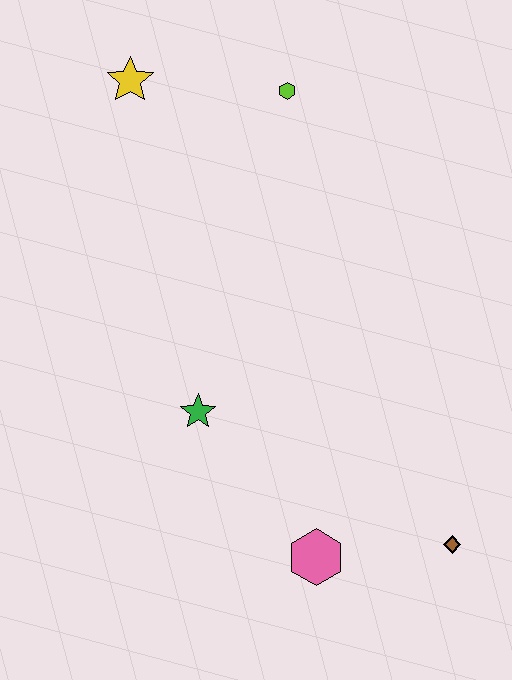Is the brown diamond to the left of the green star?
No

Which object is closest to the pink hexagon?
The brown diamond is closest to the pink hexagon.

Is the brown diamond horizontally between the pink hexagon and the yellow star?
No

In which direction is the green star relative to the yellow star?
The green star is below the yellow star.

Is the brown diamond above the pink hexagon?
Yes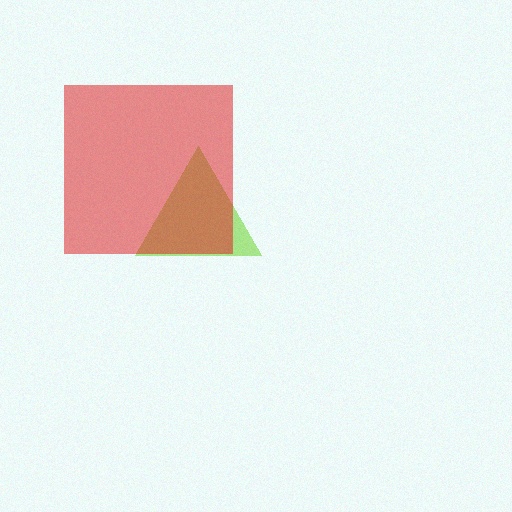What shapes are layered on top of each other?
The layered shapes are: a lime triangle, a red square.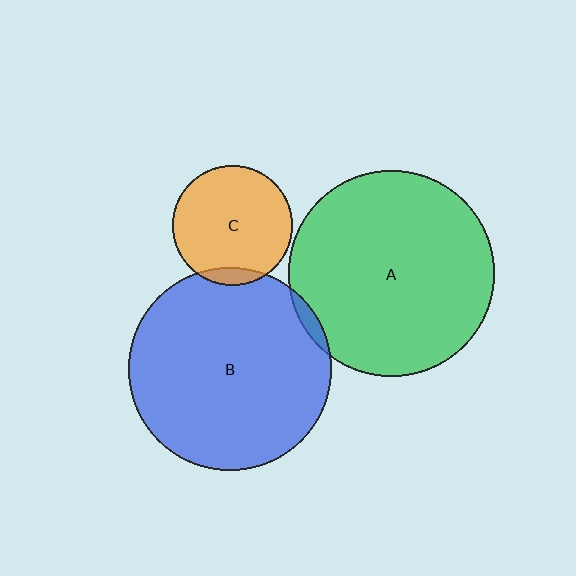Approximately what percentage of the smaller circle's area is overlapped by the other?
Approximately 5%.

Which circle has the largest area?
Circle A (green).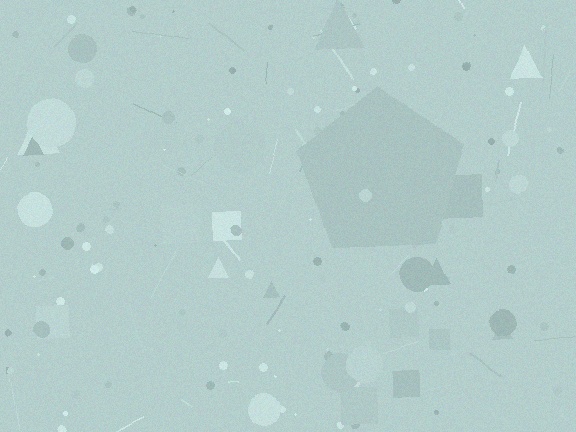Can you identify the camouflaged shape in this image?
The camouflaged shape is a pentagon.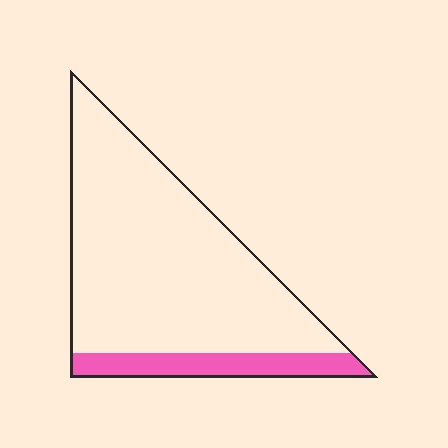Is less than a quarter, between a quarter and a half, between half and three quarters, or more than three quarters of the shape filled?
Less than a quarter.